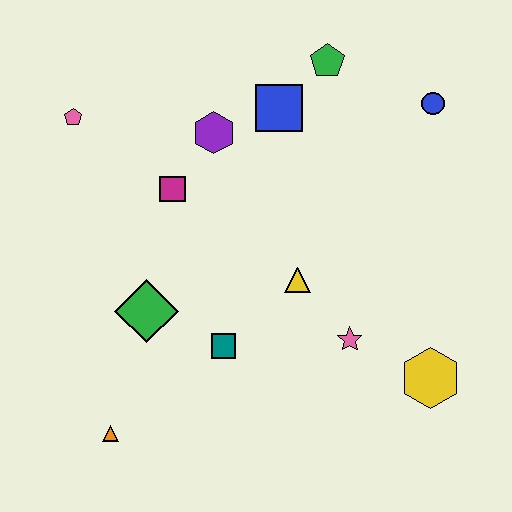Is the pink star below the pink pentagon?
Yes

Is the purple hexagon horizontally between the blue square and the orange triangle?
Yes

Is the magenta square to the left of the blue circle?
Yes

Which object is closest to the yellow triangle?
The pink star is closest to the yellow triangle.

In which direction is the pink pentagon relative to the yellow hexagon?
The pink pentagon is to the left of the yellow hexagon.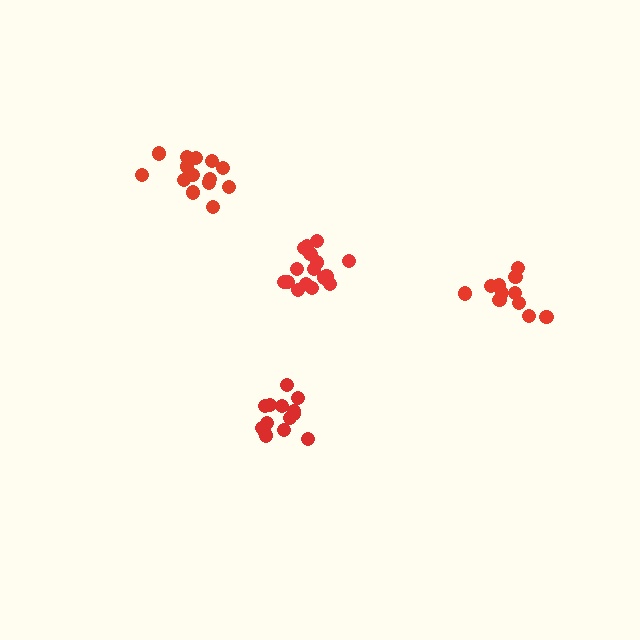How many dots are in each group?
Group 1: 15 dots, Group 2: 14 dots, Group 3: 16 dots, Group 4: 11 dots (56 total).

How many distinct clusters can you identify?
There are 4 distinct clusters.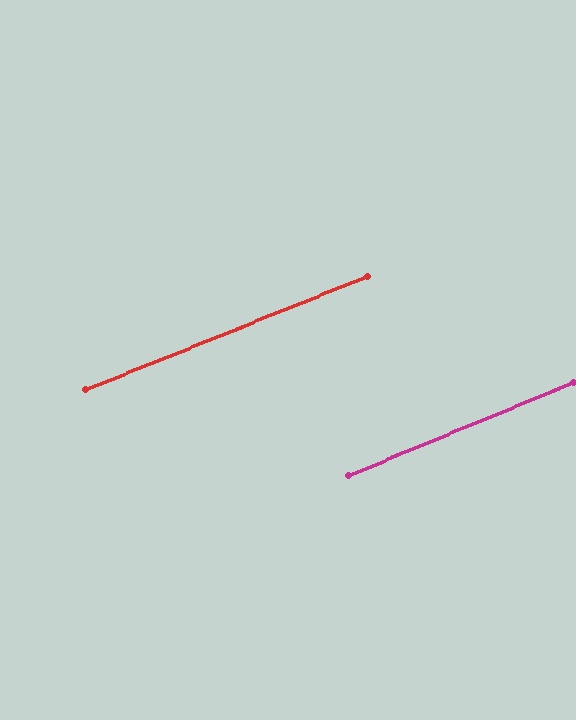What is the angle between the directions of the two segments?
Approximately 1 degree.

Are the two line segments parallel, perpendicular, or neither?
Parallel — their directions differ by only 0.6°.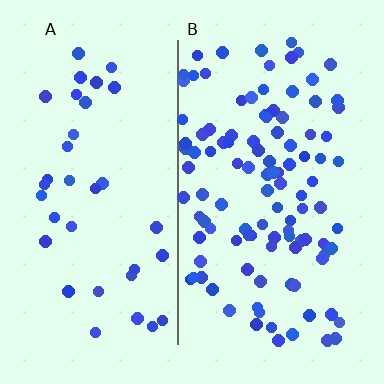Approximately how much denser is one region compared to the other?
Approximately 3.0× — region B over region A.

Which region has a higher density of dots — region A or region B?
B (the right).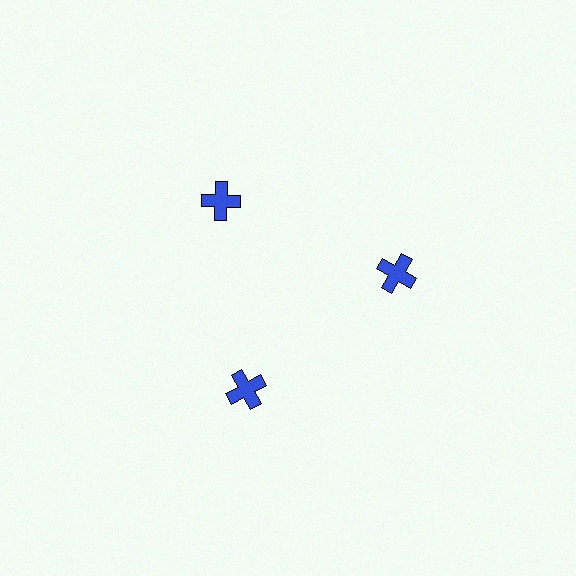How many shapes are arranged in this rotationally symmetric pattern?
There are 3 shapes, arranged in 3 groups of 1.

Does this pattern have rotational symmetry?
Yes, this pattern has 3-fold rotational symmetry. It looks the same after rotating 120 degrees around the center.